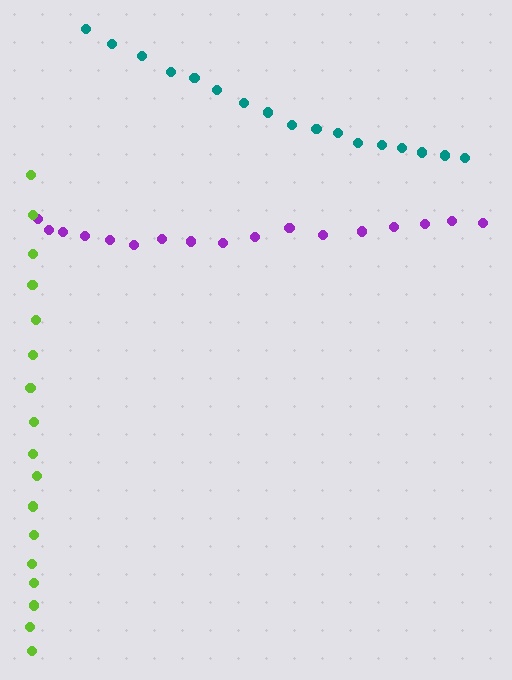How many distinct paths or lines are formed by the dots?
There are 3 distinct paths.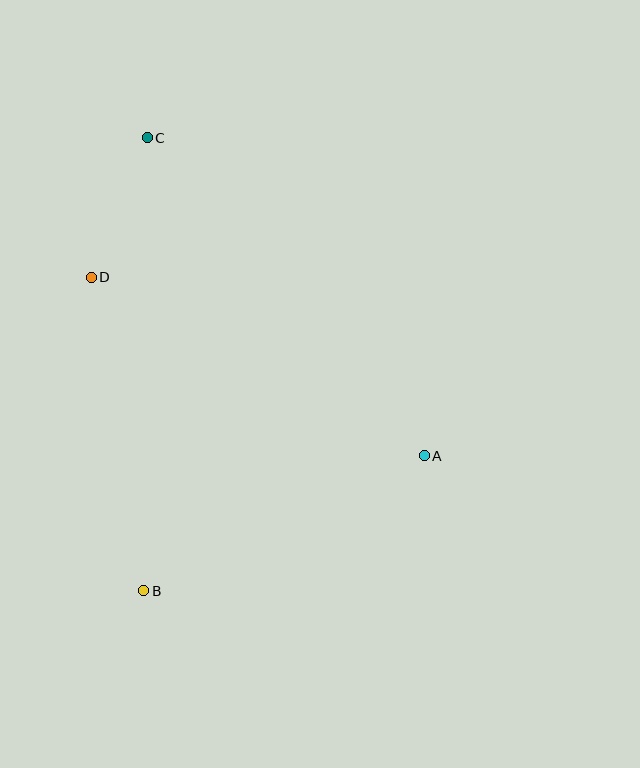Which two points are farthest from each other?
Points B and C are farthest from each other.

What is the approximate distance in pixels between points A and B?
The distance between A and B is approximately 311 pixels.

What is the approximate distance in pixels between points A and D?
The distance between A and D is approximately 378 pixels.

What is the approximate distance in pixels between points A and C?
The distance between A and C is approximately 422 pixels.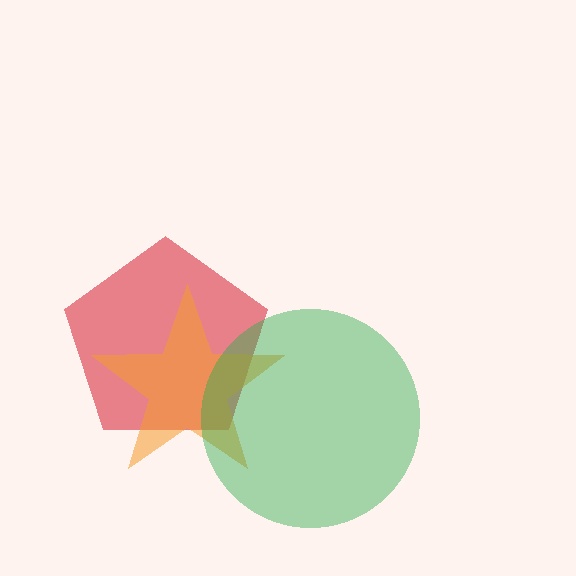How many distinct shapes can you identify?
There are 3 distinct shapes: a red pentagon, an orange star, a green circle.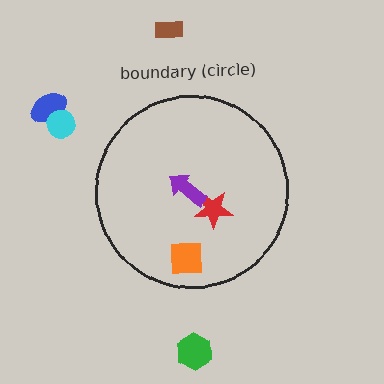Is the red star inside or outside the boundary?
Inside.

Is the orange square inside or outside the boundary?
Inside.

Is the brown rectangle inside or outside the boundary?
Outside.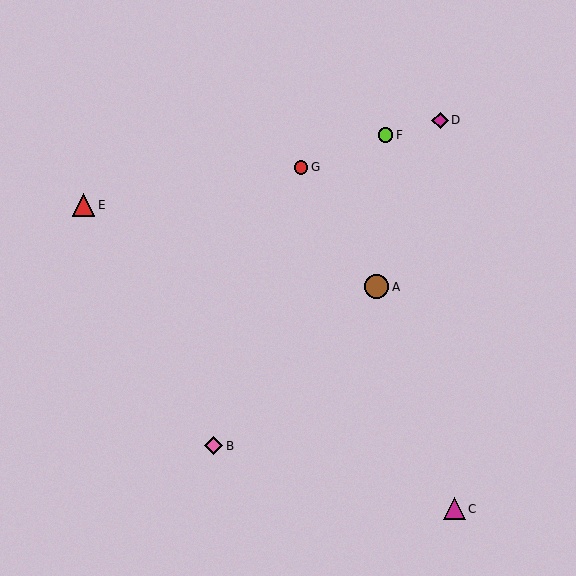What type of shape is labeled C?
Shape C is a magenta triangle.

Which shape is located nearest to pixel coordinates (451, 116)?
The magenta diamond (labeled D) at (440, 120) is nearest to that location.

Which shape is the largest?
The brown circle (labeled A) is the largest.